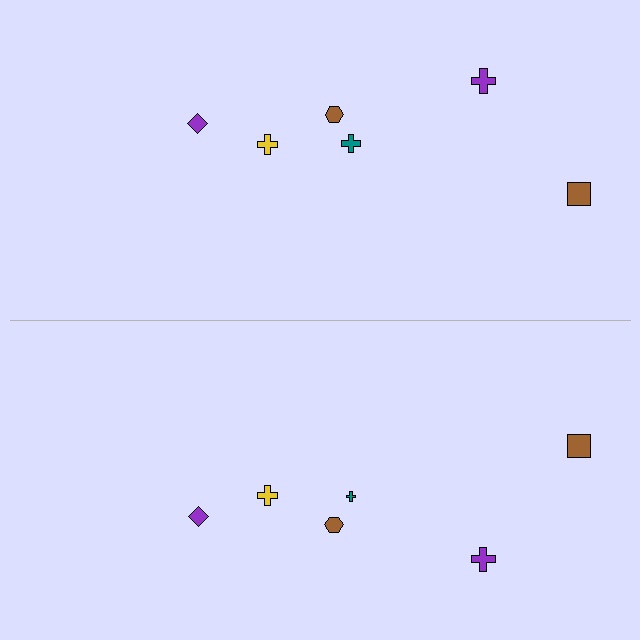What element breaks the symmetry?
The teal cross on the bottom side has a different size than its mirror counterpart.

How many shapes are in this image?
There are 12 shapes in this image.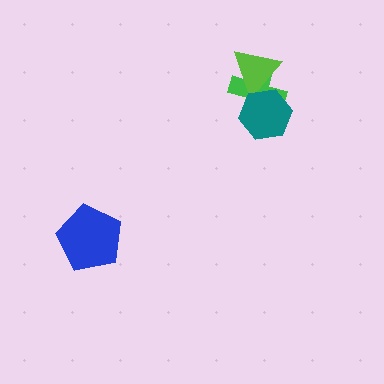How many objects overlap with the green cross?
2 objects overlap with the green cross.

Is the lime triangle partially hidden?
Yes, it is partially covered by another shape.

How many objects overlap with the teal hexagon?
2 objects overlap with the teal hexagon.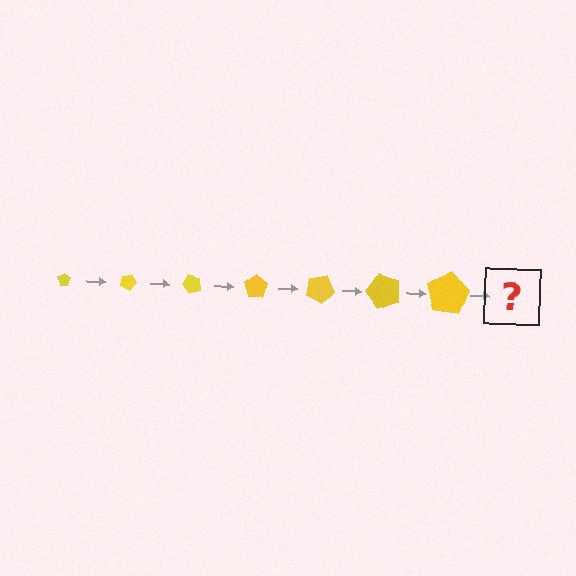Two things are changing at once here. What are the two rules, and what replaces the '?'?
The two rules are that the pentagon grows larger each step and it rotates 25 degrees each step. The '?' should be a pentagon, larger than the previous one and rotated 175 degrees from the start.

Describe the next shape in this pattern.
It should be a pentagon, larger than the previous one and rotated 175 degrees from the start.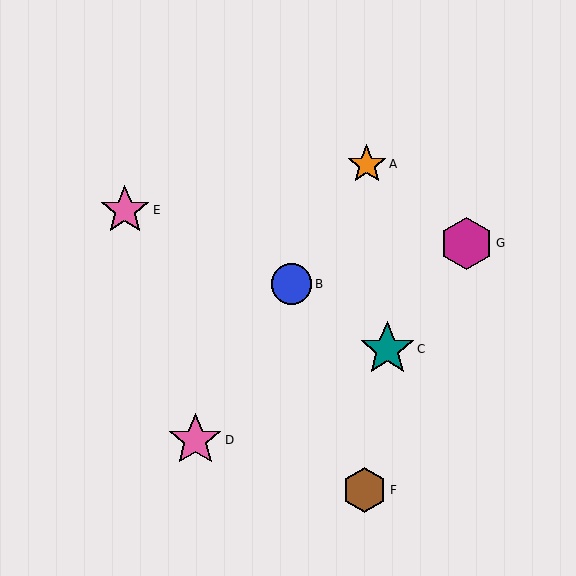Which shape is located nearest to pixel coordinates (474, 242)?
The magenta hexagon (labeled G) at (467, 243) is nearest to that location.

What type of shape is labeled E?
Shape E is a pink star.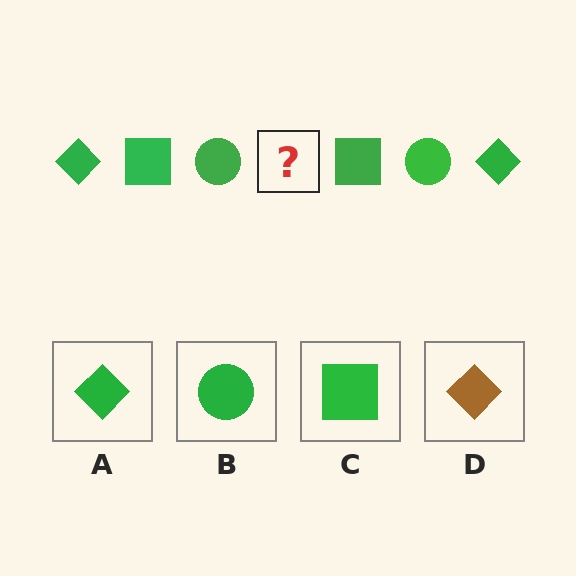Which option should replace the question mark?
Option A.